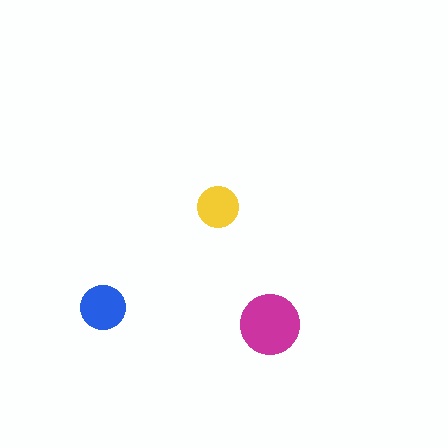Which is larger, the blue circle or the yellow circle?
The blue one.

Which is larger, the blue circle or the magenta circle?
The magenta one.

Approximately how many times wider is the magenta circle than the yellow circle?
About 1.5 times wider.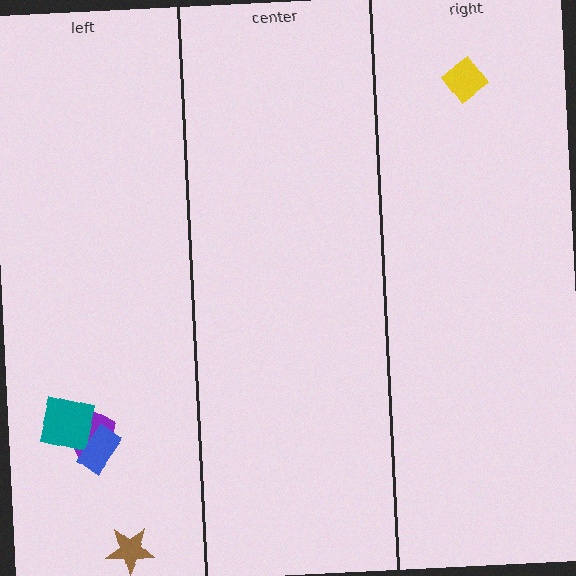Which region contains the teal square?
The left region.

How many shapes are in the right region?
1.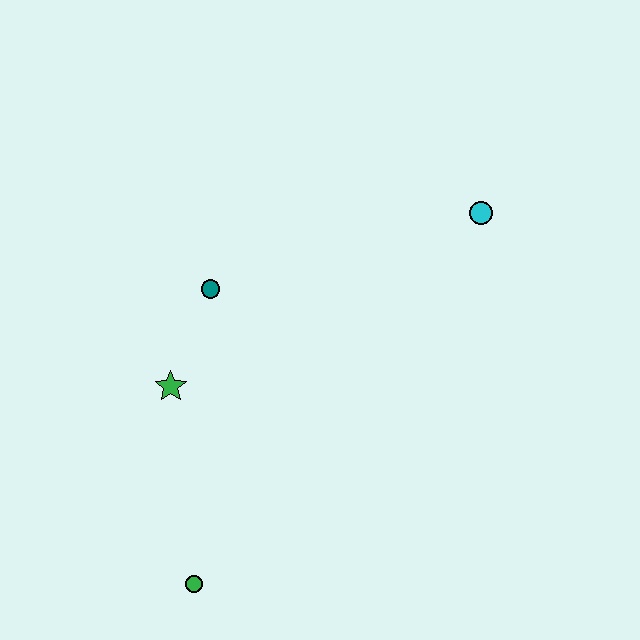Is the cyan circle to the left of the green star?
No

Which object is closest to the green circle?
The green star is closest to the green circle.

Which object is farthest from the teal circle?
The green circle is farthest from the teal circle.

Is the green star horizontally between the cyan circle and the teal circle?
No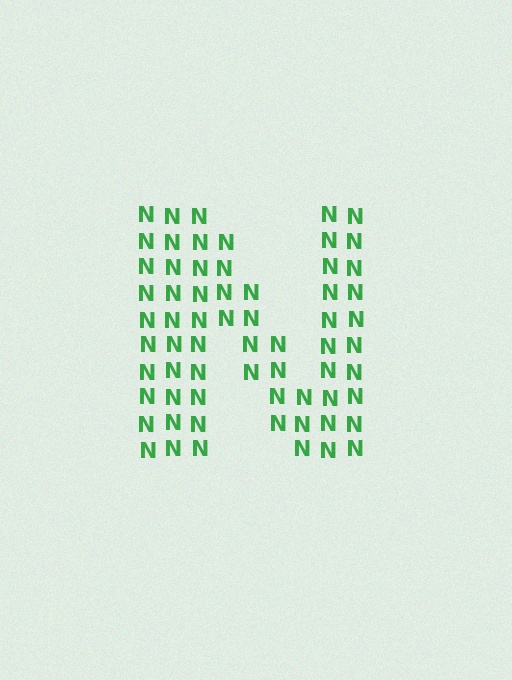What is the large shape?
The large shape is the letter N.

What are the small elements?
The small elements are letter N's.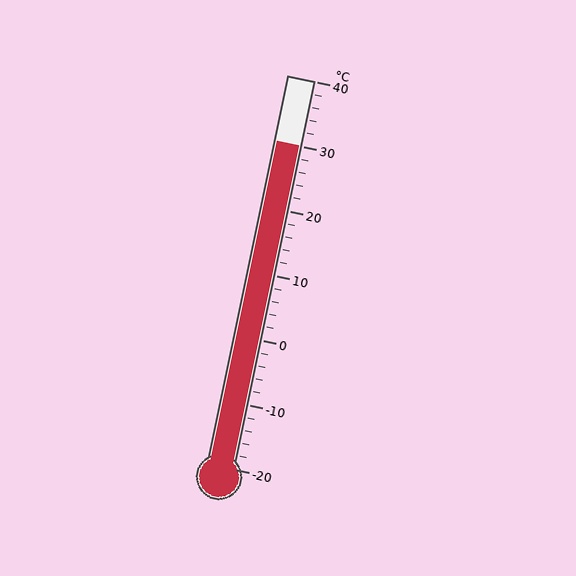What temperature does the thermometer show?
The thermometer shows approximately 30°C.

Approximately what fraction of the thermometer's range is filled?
The thermometer is filled to approximately 85% of its range.